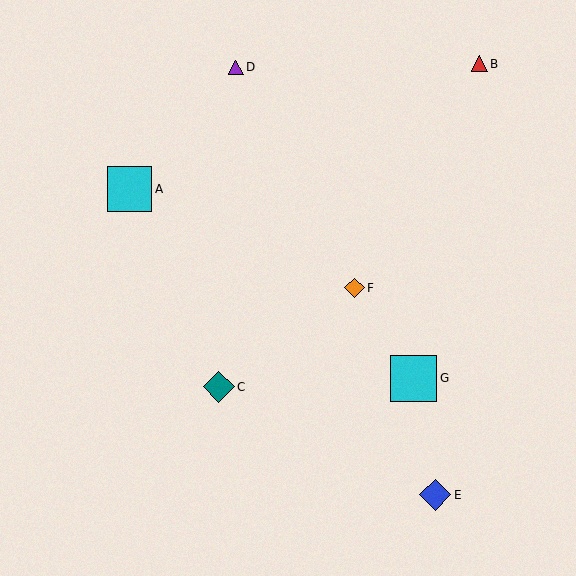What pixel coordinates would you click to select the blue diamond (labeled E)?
Click at (435, 495) to select the blue diamond E.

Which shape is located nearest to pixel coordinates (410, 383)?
The cyan square (labeled G) at (414, 378) is nearest to that location.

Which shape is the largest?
The cyan square (labeled G) is the largest.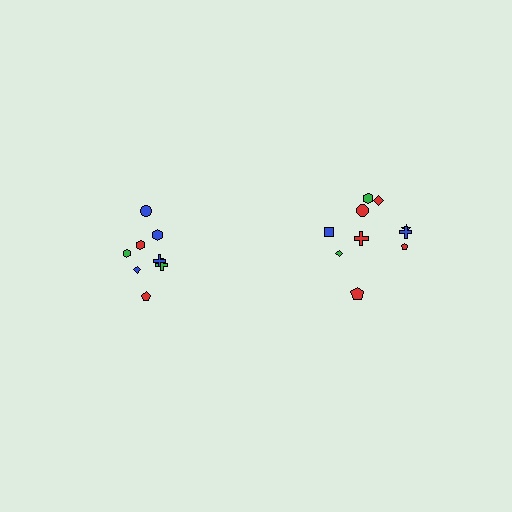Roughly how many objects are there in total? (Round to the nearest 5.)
Roughly 20 objects in total.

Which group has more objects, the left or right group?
The right group.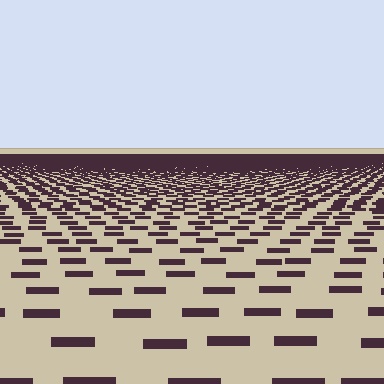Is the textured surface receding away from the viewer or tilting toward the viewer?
The surface is receding away from the viewer. Texture elements get smaller and denser toward the top.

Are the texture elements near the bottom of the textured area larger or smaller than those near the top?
Larger. Near the bottom, elements are closer to the viewer and appear at a bigger on-screen size.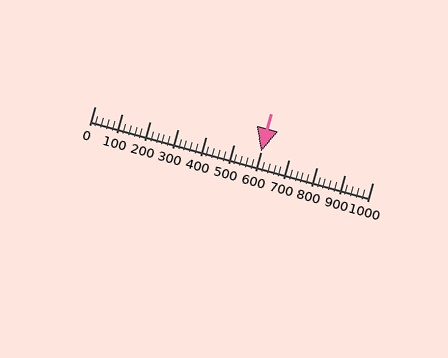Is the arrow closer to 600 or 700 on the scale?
The arrow is closer to 600.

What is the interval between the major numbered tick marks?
The major tick marks are spaced 100 units apart.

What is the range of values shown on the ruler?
The ruler shows values from 0 to 1000.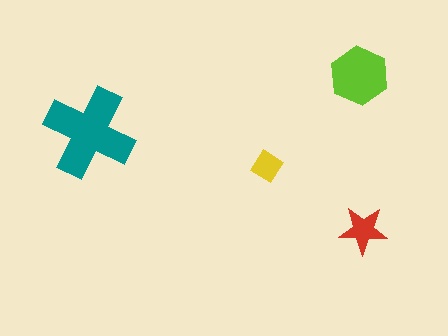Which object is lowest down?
The red star is bottommost.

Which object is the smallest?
The yellow diamond.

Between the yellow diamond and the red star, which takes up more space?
The red star.